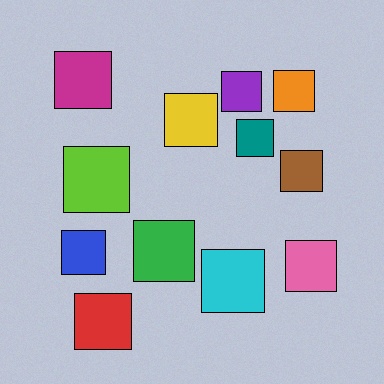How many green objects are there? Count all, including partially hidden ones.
There is 1 green object.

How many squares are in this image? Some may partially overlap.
There are 12 squares.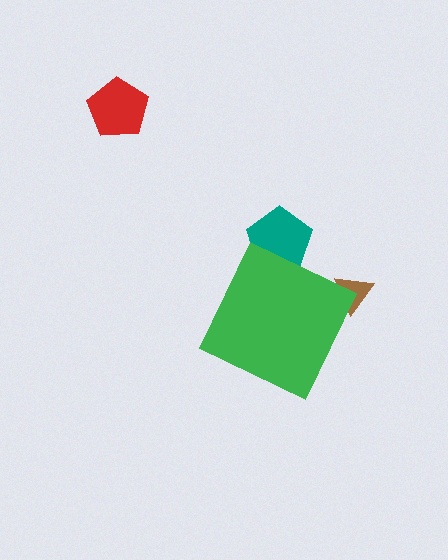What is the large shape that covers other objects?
A green diamond.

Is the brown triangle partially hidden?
Yes, the brown triangle is partially hidden behind the green diamond.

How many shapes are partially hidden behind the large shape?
2 shapes are partially hidden.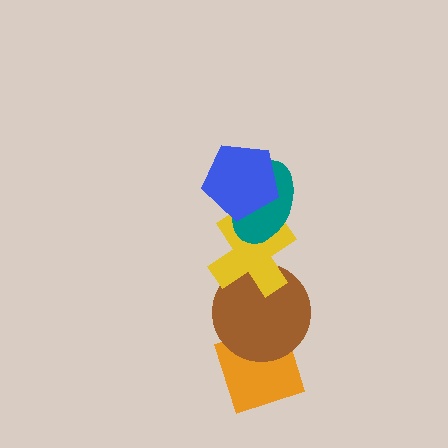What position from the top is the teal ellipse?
The teal ellipse is 2nd from the top.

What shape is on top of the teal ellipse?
The blue pentagon is on top of the teal ellipse.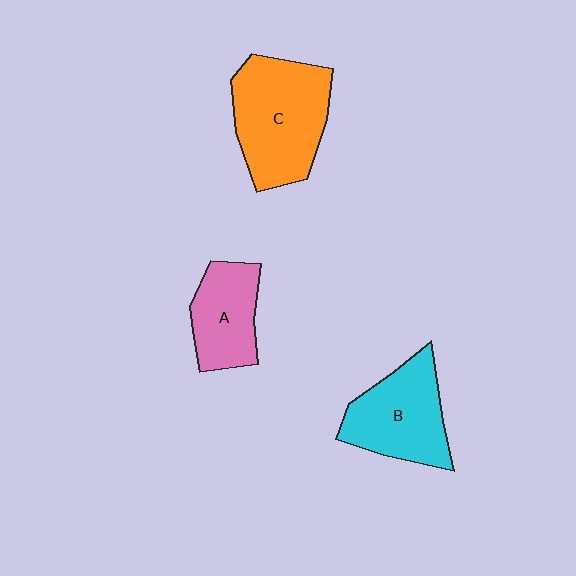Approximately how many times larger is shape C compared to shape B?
Approximately 1.2 times.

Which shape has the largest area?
Shape C (orange).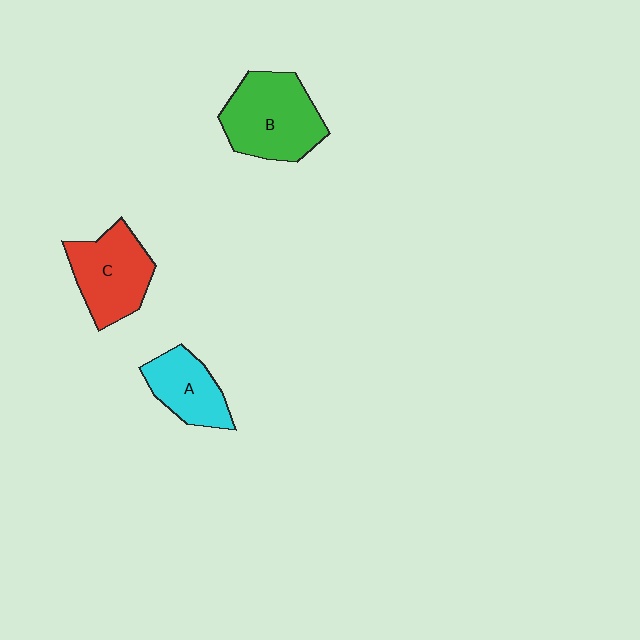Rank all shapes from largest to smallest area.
From largest to smallest: B (green), C (red), A (cyan).